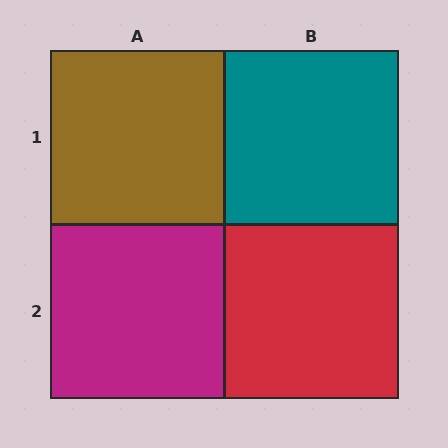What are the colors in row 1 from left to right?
Brown, teal.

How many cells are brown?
1 cell is brown.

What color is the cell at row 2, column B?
Red.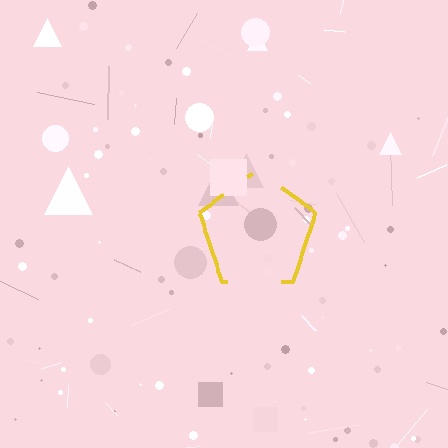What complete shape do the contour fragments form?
The contour fragments form a pentagon.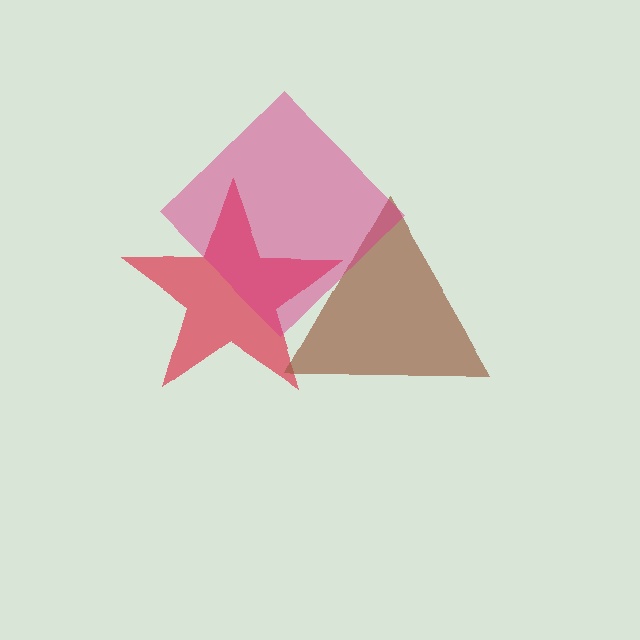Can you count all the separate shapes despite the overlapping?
Yes, there are 3 separate shapes.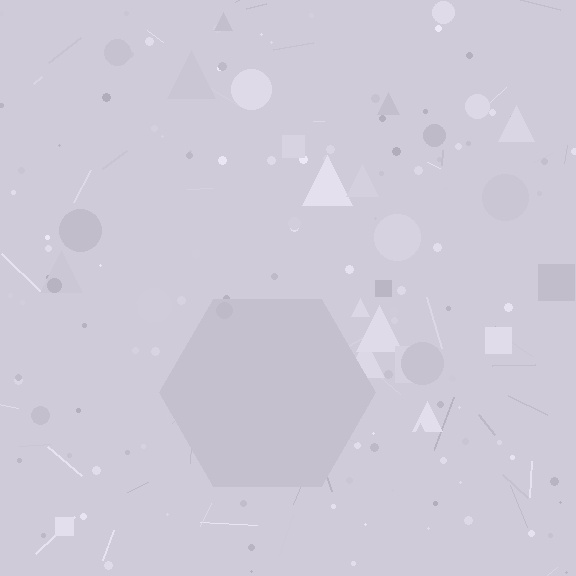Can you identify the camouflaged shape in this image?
The camouflaged shape is a hexagon.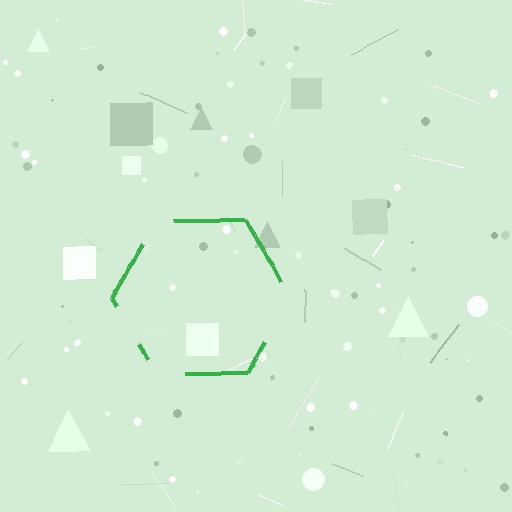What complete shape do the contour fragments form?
The contour fragments form a hexagon.